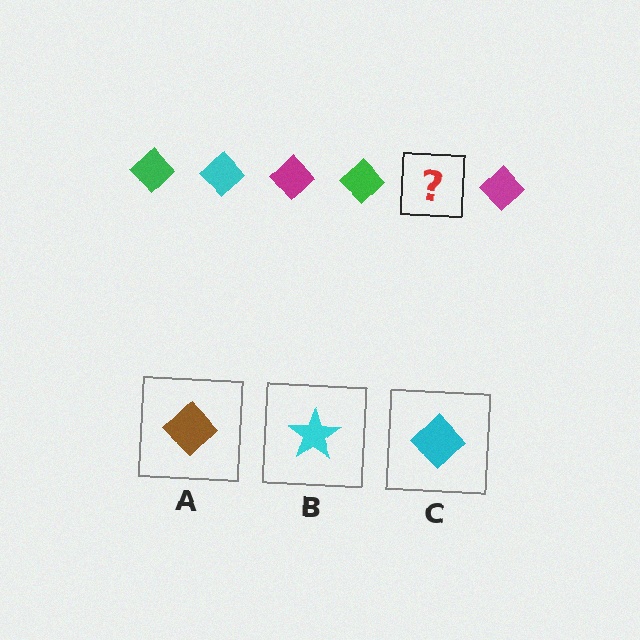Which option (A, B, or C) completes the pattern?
C.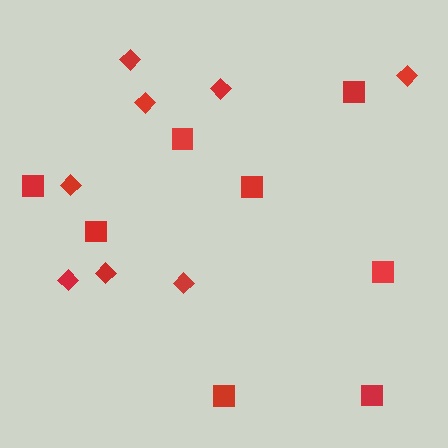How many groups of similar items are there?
There are 2 groups: one group of diamonds (8) and one group of squares (8).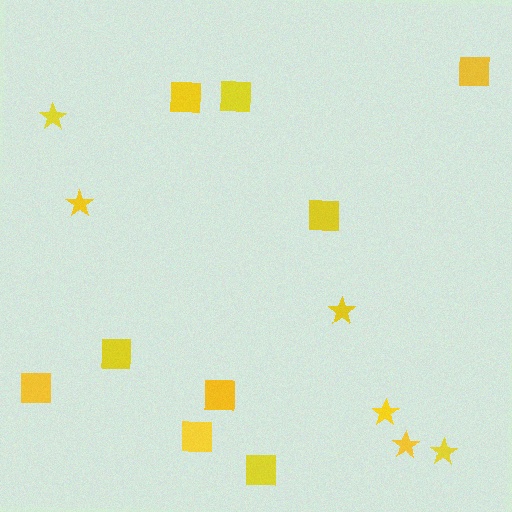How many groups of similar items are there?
There are 2 groups: one group of squares (9) and one group of stars (6).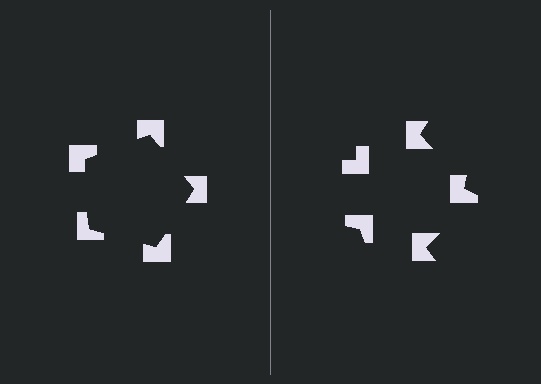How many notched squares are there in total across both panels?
10 — 5 on each side.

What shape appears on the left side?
An illusory pentagon.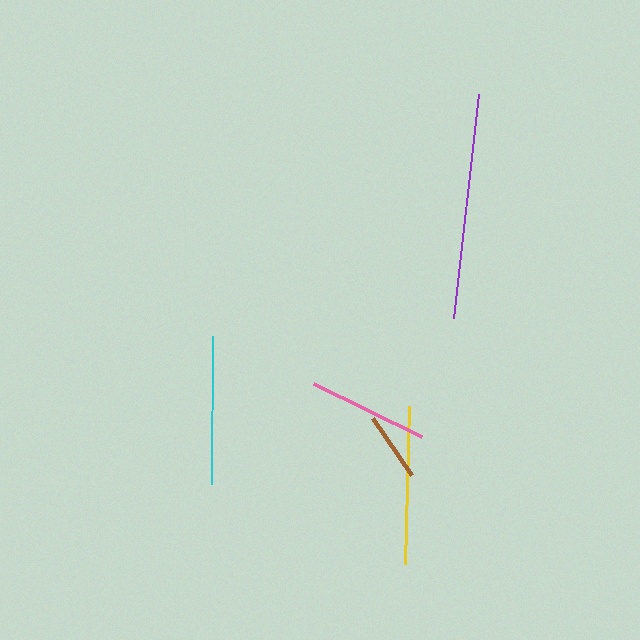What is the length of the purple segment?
The purple segment is approximately 225 pixels long.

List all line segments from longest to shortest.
From longest to shortest: purple, yellow, cyan, pink, brown.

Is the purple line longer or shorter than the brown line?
The purple line is longer than the brown line.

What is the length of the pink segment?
The pink segment is approximately 120 pixels long.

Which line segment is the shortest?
The brown line is the shortest at approximately 69 pixels.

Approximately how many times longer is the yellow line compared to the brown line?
The yellow line is approximately 2.3 times the length of the brown line.